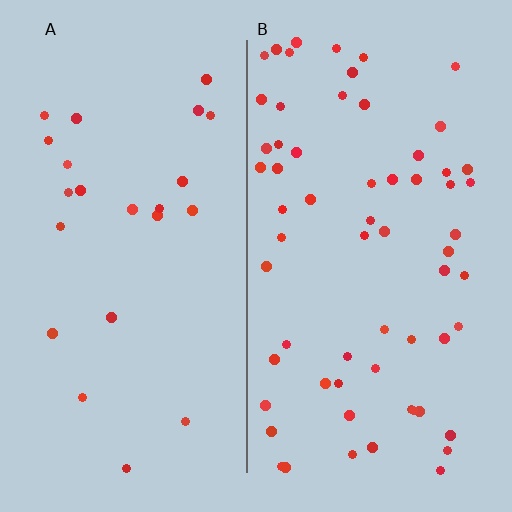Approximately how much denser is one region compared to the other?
Approximately 2.8× — region B over region A.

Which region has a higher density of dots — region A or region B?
B (the right).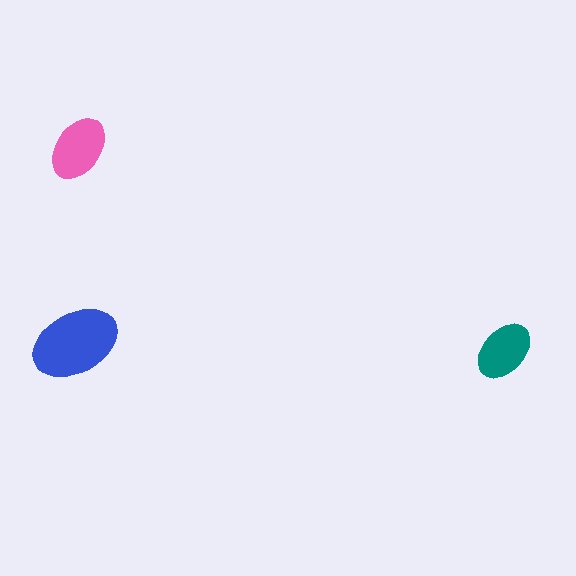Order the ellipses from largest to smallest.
the blue one, the pink one, the teal one.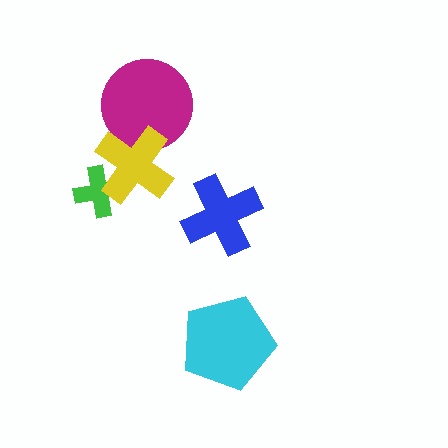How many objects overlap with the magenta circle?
1 object overlaps with the magenta circle.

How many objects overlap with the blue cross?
0 objects overlap with the blue cross.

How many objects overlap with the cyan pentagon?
0 objects overlap with the cyan pentagon.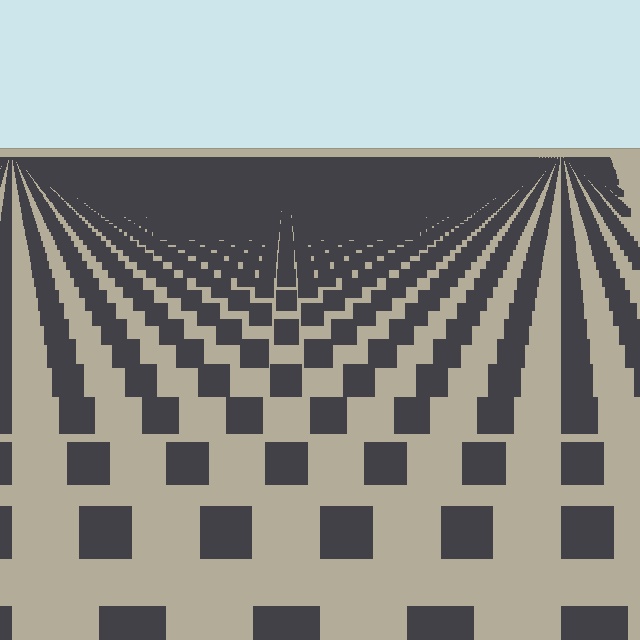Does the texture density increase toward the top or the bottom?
Density increases toward the top.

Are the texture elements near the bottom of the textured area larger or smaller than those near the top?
Larger. Near the bottom, elements are closer to the viewer and appear at a bigger on-screen size.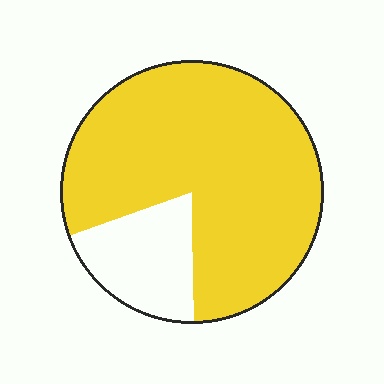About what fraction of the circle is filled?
About four fifths (4/5).